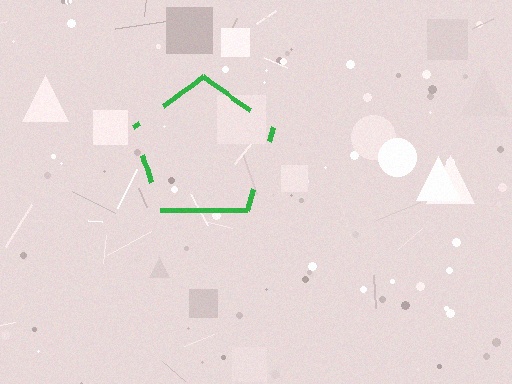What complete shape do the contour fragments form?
The contour fragments form a pentagon.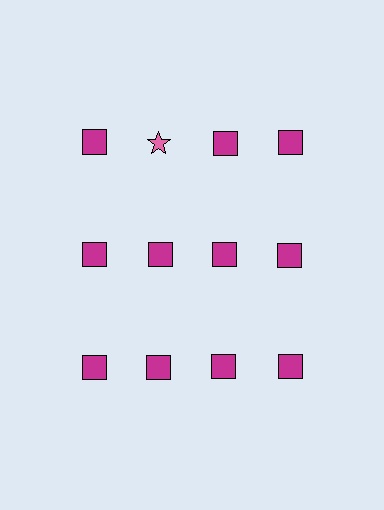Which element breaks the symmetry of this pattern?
The pink star in the top row, second from left column breaks the symmetry. All other shapes are magenta squares.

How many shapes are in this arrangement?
There are 12 shapes arranged in a grid pattern.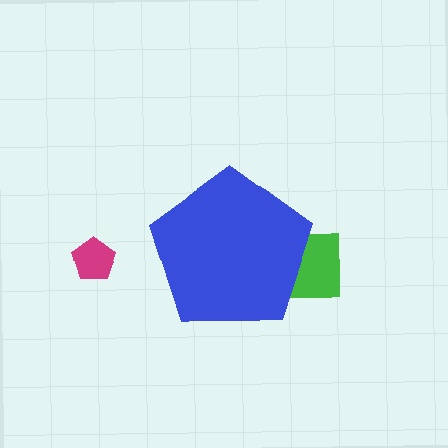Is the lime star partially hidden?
Yes, the lime star is partially hidden behind the blue pentagon.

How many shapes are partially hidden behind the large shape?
2 shapes are partially hidden.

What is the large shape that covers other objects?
A blue pentagon.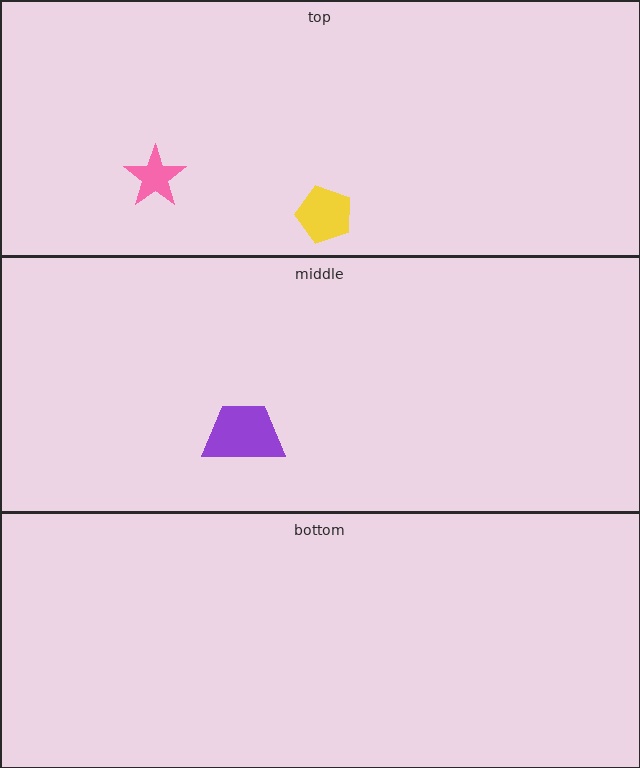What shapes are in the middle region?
The purple trapezoid.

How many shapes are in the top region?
2.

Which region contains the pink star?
The top region.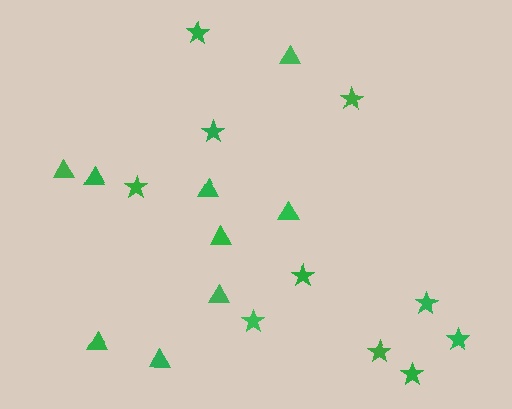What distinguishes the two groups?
There are 2 groups: one group of stars (10) and one group of triangles (9).